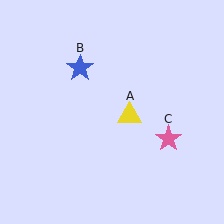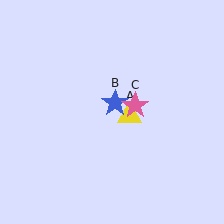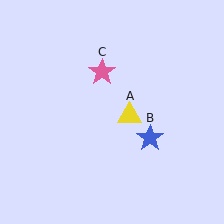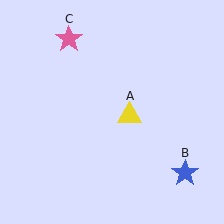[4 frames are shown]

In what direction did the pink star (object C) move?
The pink star (object C) moved up and to the left.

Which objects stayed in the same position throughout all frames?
Yellow triangle (object A) remained stationary.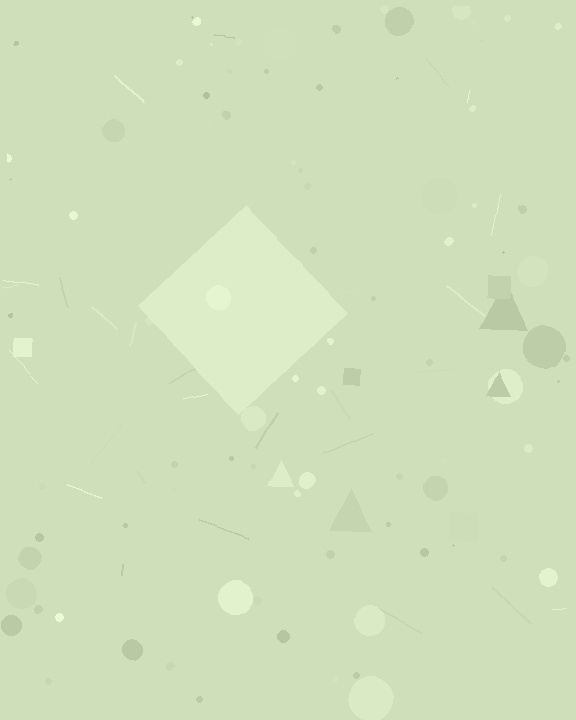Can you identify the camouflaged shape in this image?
The camouflaged shape is a diamond.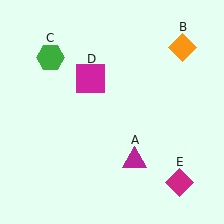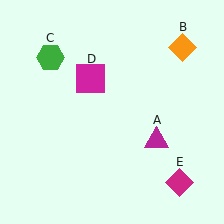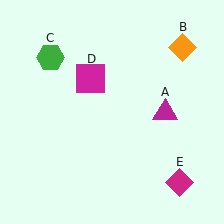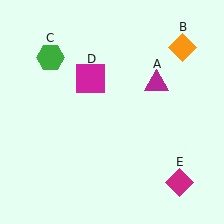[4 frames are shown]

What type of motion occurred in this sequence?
The magenta triangle (object A) rotated counterclockwise around the center of the scene.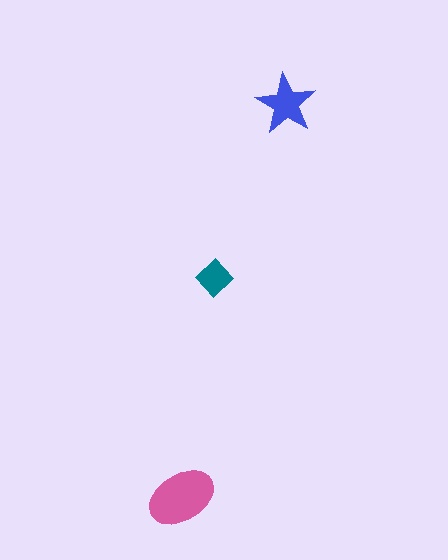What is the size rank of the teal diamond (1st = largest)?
3rd.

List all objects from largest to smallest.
The pink ellipse, the blue star, the teal diamond.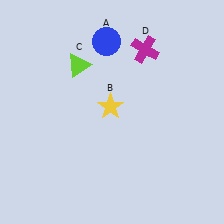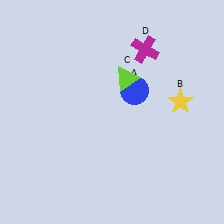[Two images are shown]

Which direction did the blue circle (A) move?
The blue circle (A) moved down.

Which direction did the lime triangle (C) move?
The lime triangle (C) moved right.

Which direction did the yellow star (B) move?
The yellow star (B) moved right.